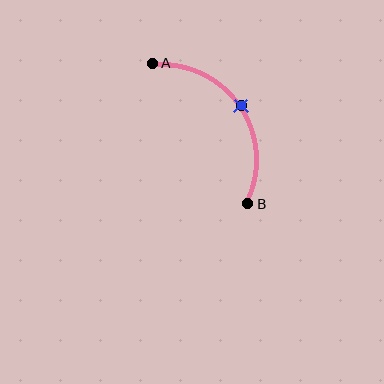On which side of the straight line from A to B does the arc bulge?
The arc bulges above and to the right of the straight line connecting A and B.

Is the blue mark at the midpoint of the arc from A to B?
Yes. The blue mark lies on the arc at equal arc-length from both A and B — it is the arc midpoint.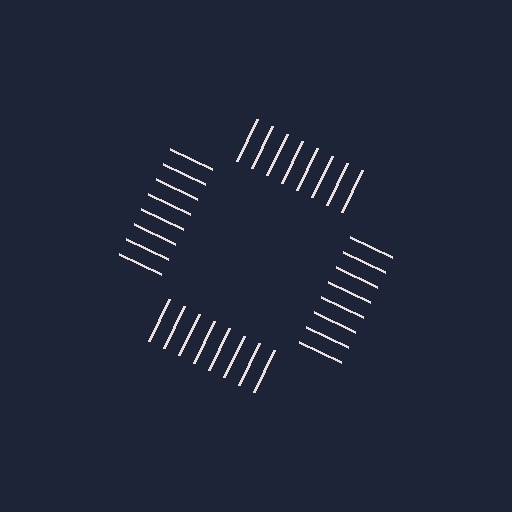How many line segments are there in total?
32 — 8 along each of the 4 edges.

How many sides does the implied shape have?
4 sides — the line-ends trace a square.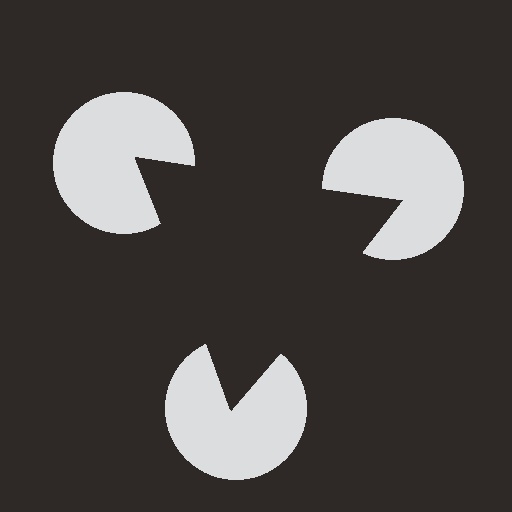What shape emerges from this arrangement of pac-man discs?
An illusory triangle — its edges are inferred from the aligned wedge cuts in the pac-man discs, not physically drawn.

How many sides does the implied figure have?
3 sides.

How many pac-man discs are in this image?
There are 3 — one at each vertex of the illusory triangle.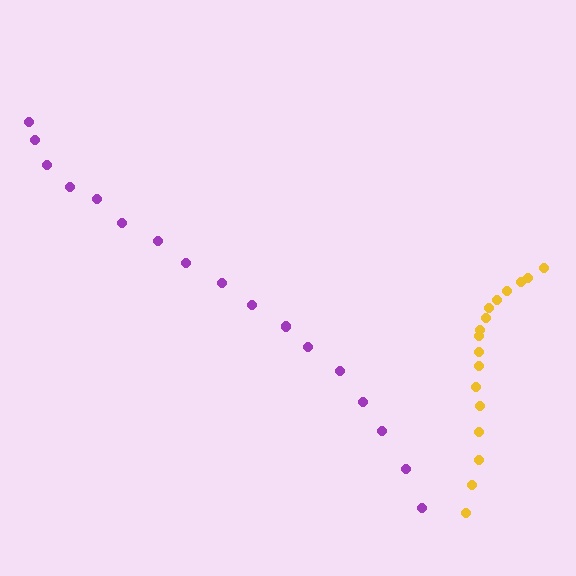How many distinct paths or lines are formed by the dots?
There are 2 distinct paths.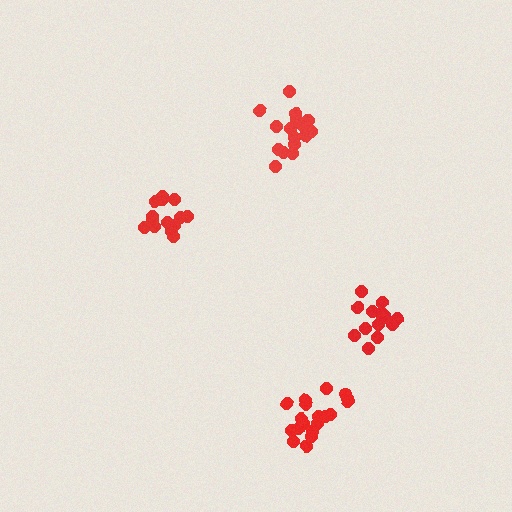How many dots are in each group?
Group 1: 14 dots, Group 2: 14 dots, Group 3: 19 dots, Group 4: 16 dots (63 total).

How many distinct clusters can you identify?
There are 4 distinct clusters.